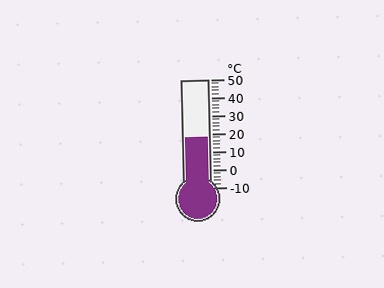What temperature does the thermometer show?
The thermometer shows approximately 18°C.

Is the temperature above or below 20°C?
The temperature is below 20°C.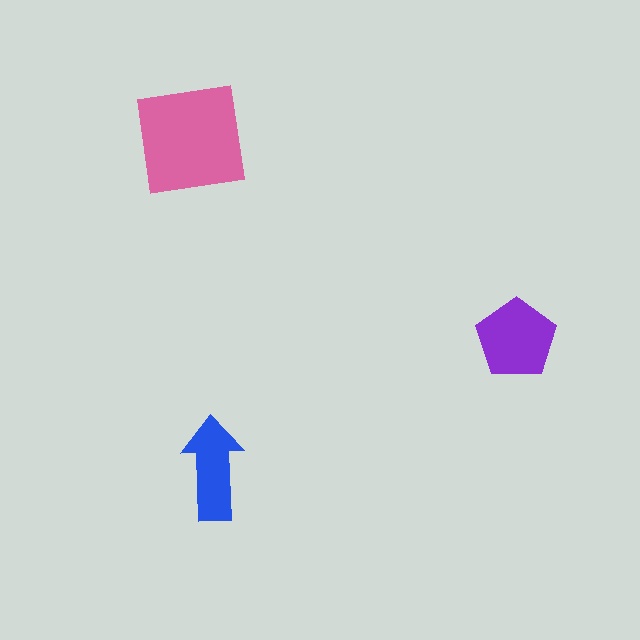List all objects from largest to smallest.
The pink square, the purple pentagon, the blue arrow.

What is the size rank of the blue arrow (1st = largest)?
3rd.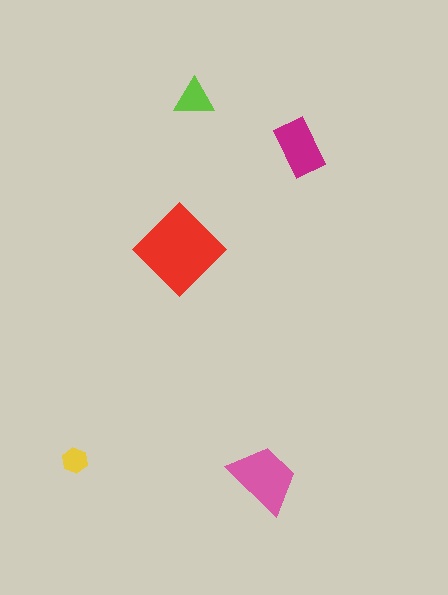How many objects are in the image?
There are 5 objects in the image.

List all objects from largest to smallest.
The red diamond, the pink trapezoid, the magenta rectangle, the lime triangle, the yellow hexagon.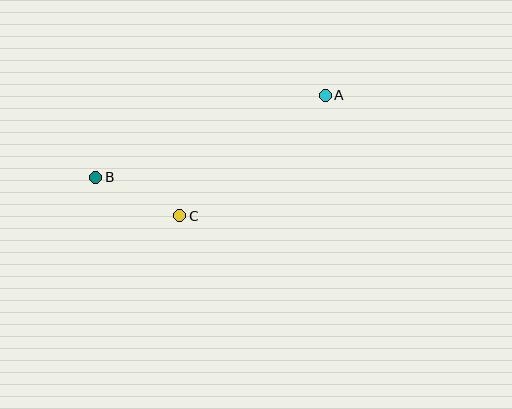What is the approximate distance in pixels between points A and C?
The distance between A and C is approximately 189 pixels.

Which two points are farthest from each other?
Points A and B are farthest from each other.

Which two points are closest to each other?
Points B and C are closest to each other.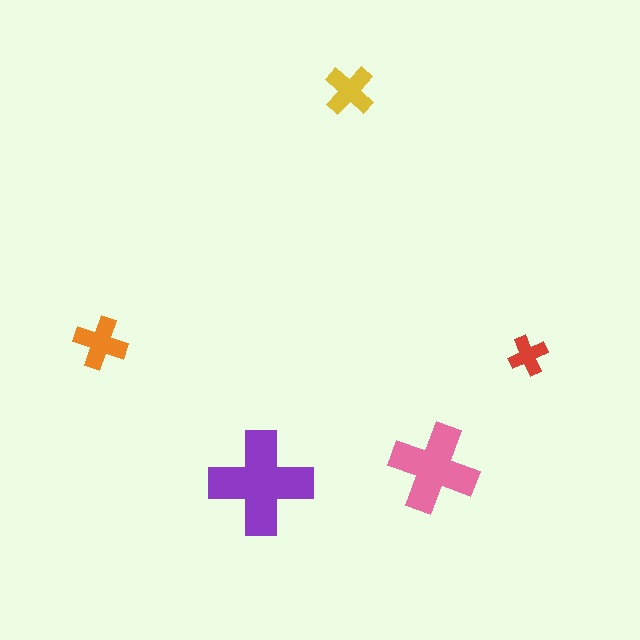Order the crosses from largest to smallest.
the purple one, the pink one, the orange one, the yellow one, the red one.